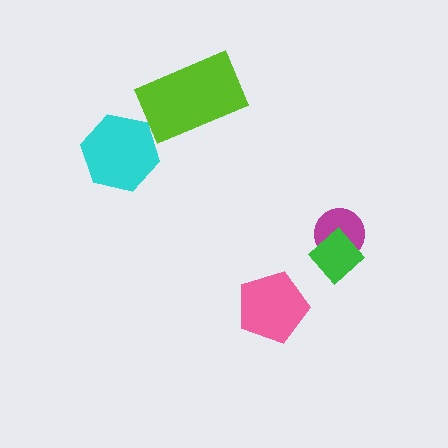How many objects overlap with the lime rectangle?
0 objects overlap with the lime rectangle.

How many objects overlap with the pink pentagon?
0 objects overlap with the pink pentagon.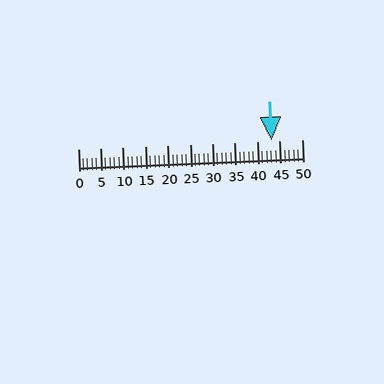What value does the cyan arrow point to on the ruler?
The cyan arrow points to approximately 43.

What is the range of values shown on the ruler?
The ruler shows values from 0 to 50.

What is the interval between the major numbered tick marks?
The major tick marks are spaced 5 units apart.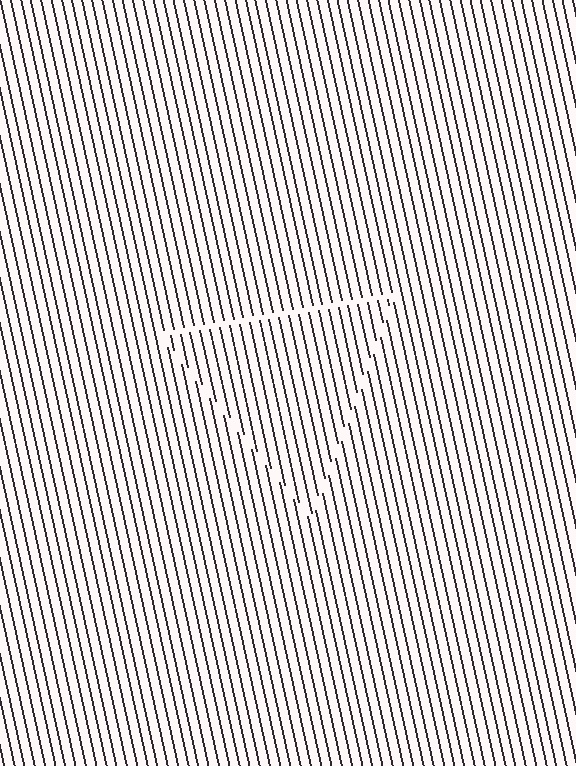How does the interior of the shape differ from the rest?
The interior of the shape contains the same grating, shifted by half a period — the contour is defined by the phase discontinuity where line-ends from the inner and outer gratings abut.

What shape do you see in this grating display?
An illusory triangle. The interior of the shape contains the same grating, shifted by half a period — the contour is defined by the phase discontinuity where line-ends from the inner and outer gratings abut.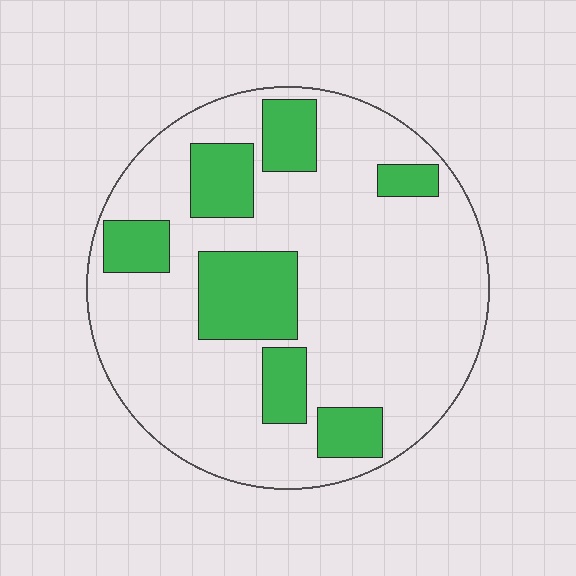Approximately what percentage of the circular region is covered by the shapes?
Approximately 25%.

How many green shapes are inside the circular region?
7.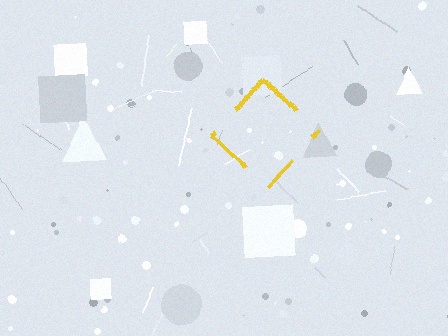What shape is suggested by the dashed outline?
The dashed outline suggests a diamond.